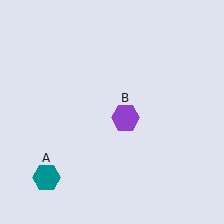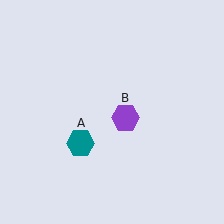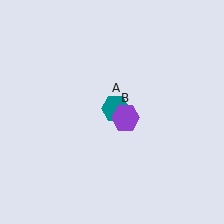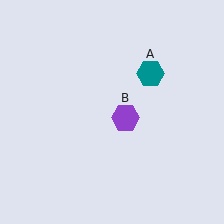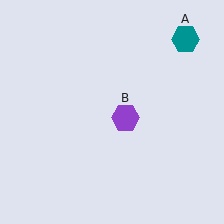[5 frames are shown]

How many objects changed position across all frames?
1 object changed position: teal hexagon (object A).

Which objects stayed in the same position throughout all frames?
Purple hexagon (object B) remained stationary.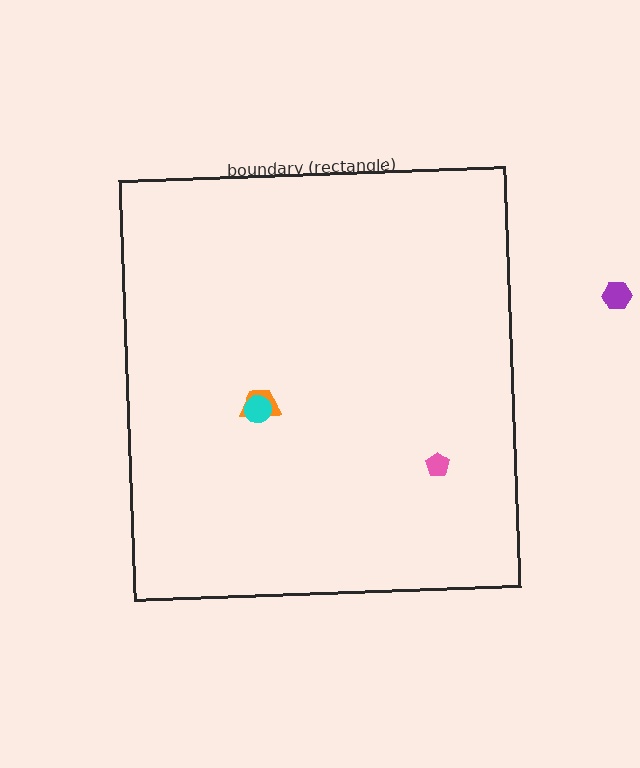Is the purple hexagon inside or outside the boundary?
Outside.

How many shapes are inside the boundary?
3 inside, 1 outside.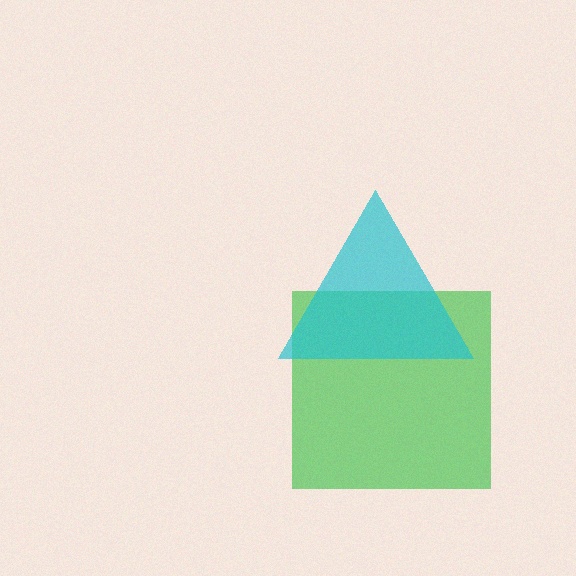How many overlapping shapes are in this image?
There are 2 overlapping shapes in the image.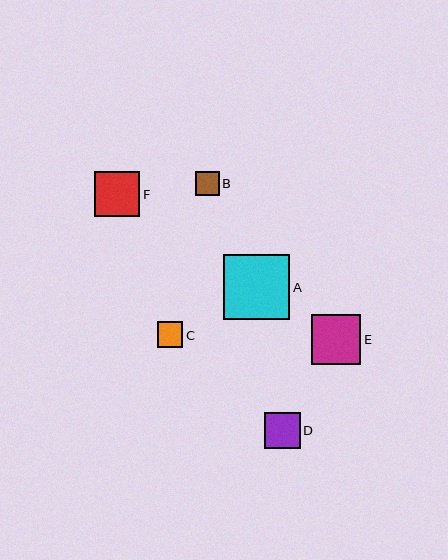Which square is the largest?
Square A is the largest with a size of approximately 66 pixels.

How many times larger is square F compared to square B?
Square F is approximately 1.9 times the size of square B.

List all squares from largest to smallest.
From largest to smallest: A, E, F, D, C, B.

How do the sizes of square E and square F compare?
Square E and square F are approximately the same size.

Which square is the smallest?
Square B is the smallest with a size of approximately 24 pixels.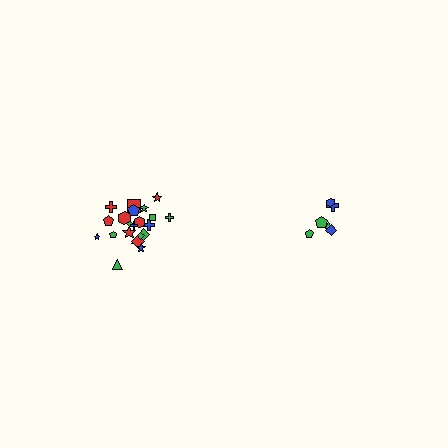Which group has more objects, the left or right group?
The left group.